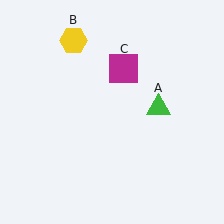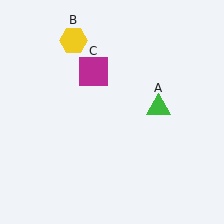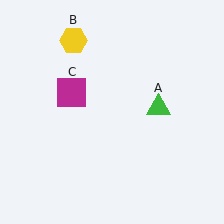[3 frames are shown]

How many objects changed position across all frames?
1 object changed position: magenta square (object C).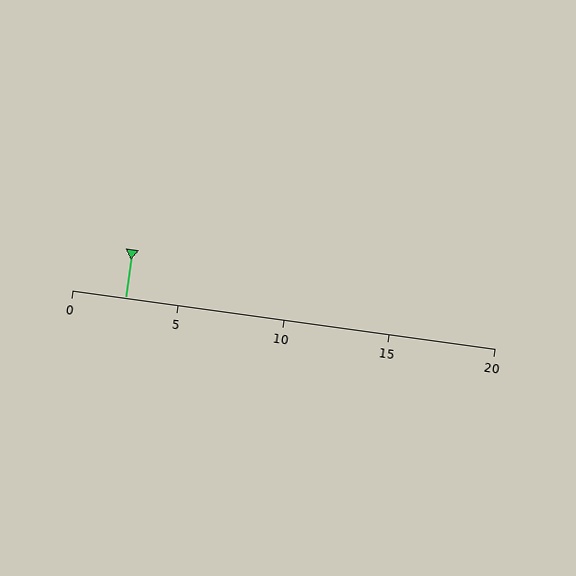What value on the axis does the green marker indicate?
The marker indicates approximately 2.5.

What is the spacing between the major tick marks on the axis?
The major ticks are spaced 5 apart.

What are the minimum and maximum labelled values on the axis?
The axis runs from 0 to 20.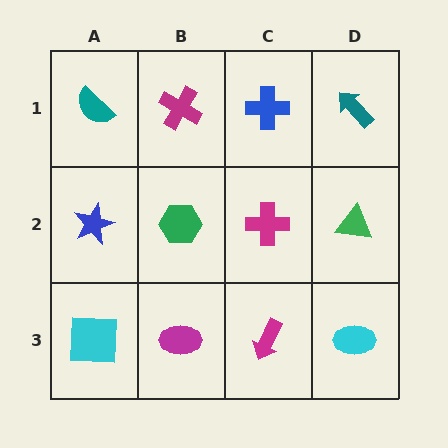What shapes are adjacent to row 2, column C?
A blue cross (row 1, column C), a magenta arrow (row 3, column C), a green hexagon (row 2, column B), a green triangle (row 2, column D).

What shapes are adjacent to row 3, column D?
A green triangle (row 2, column D), a magenta arrow (row 3, column C).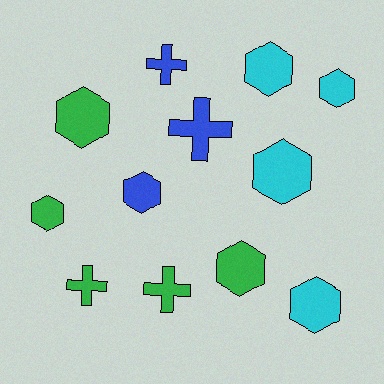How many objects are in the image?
There are 12 objects.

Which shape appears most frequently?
Hexagon, with 8 objects.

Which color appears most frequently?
Green, with 5 objects.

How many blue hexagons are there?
There is 1 blue hexagon.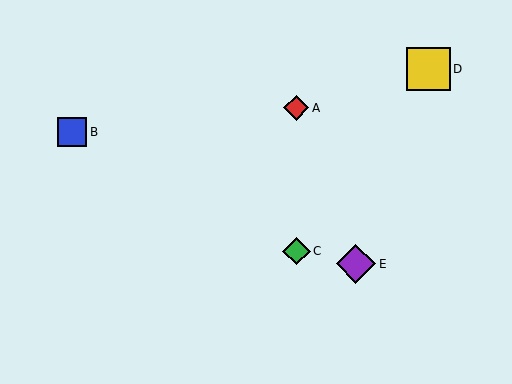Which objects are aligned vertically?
Objects A, C are aligned vertically.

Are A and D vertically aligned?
No, A is at x≈296 and D is at x≈428.